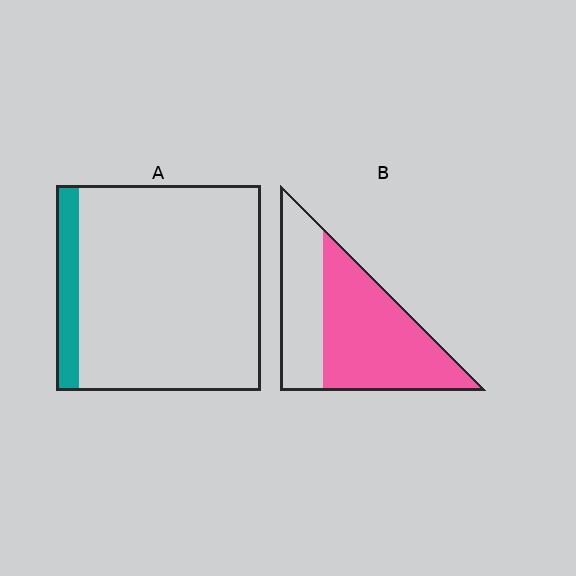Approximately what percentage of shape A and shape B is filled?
A is approximately 10% and B is approximately 65%.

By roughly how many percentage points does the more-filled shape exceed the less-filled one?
By roughly 50 percentage points (B over A).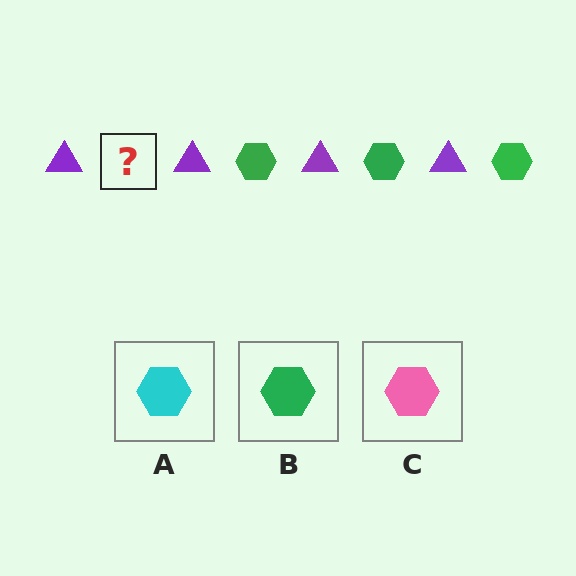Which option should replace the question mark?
Option B.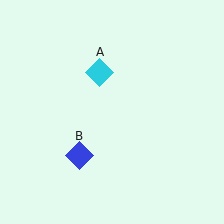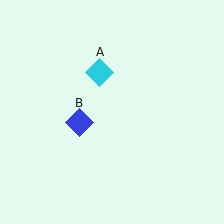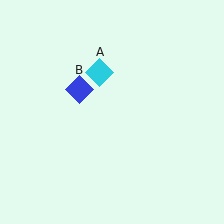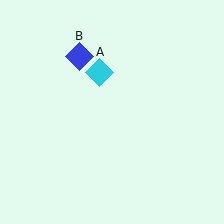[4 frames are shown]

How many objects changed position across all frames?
1 object changed position: blue diamond (object B).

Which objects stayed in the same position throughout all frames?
Cyan diamond (object A) remained stationary.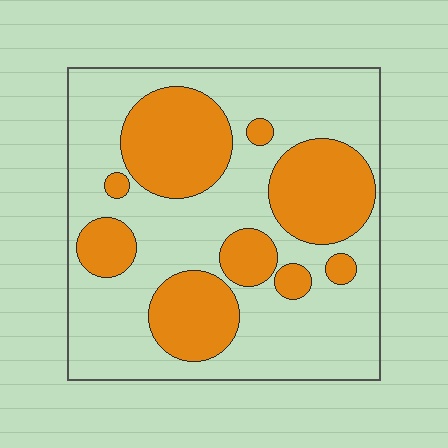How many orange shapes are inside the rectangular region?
9.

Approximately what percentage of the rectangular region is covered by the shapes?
Approximately 35%.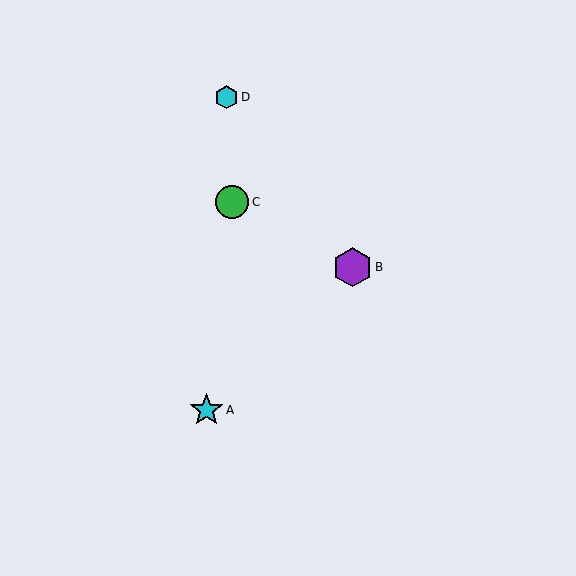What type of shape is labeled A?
Shape A is a cyan star.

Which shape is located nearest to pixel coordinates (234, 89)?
The cyan hexagon (labeled D) at (226, 97) is nearest to that location.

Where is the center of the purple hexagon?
The center of the purple hexagon is at (353, 267).